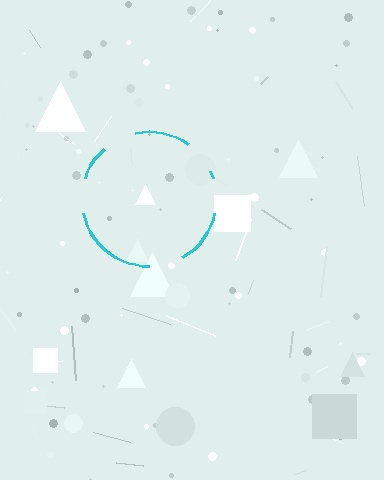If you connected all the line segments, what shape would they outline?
They would outline a circle.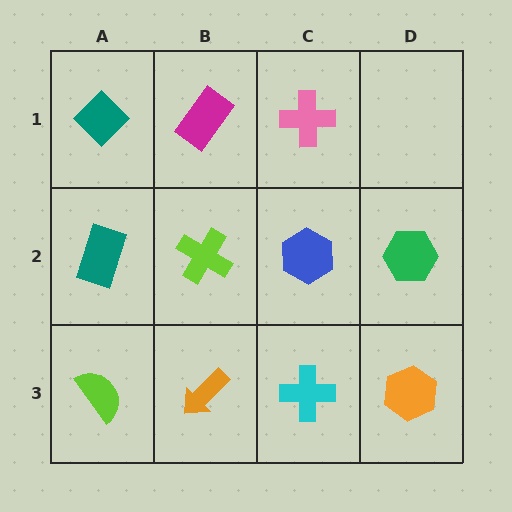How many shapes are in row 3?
4 shapes.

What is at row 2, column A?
A teal rectangle.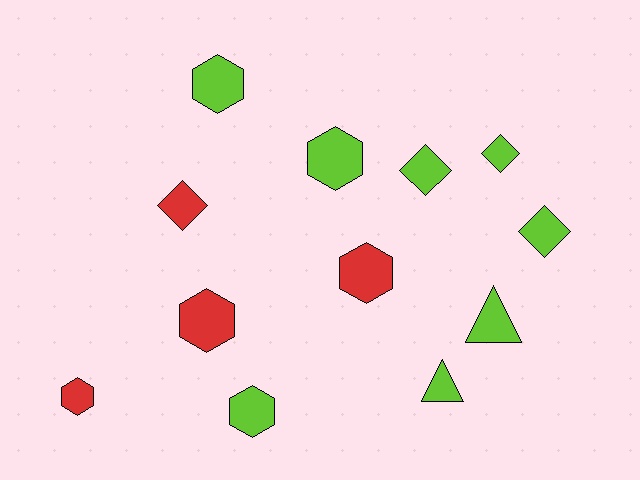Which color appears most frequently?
Lime, with 8 objects.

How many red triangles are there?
There are no red triangles.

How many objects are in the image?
There are 12 objects.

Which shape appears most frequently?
Hexagon, with 6 objects.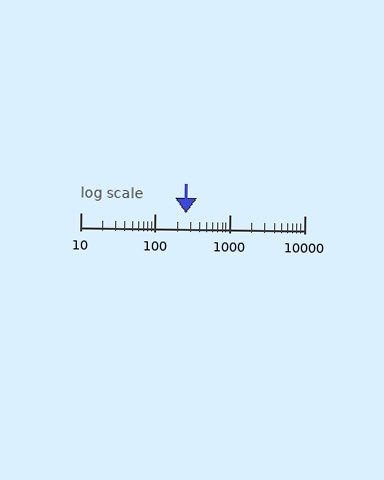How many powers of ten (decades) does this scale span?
The scale spans 3 decades, from 10 to 10000.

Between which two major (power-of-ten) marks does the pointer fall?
The pointer is between 100 and 1000.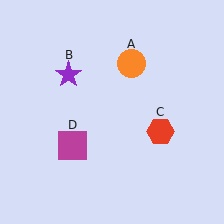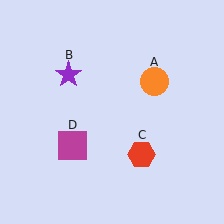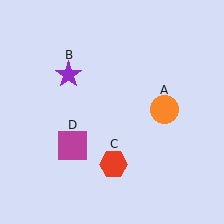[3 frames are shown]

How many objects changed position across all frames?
2 objects changed position: orange circle (object A), red hexagon (object C).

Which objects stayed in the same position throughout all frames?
Purple star (object B) and magenta square (object D) remained stationary.